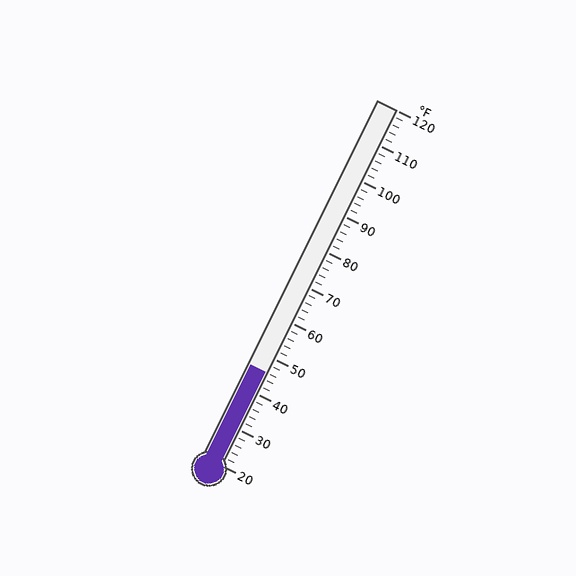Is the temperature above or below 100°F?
The temperature is below 100°F.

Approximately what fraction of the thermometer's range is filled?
The thermometer is filled to approximately 25% of its range.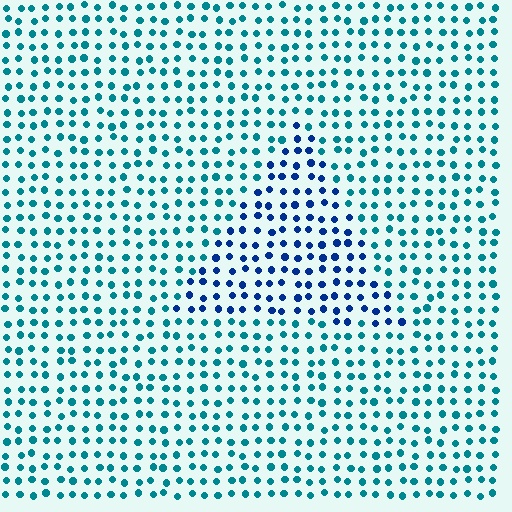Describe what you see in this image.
The image is filled with small teal elements in a uniform arrangement. A triangle-shaped region is visible where the elements are tinted to a slightly different hue, forming a subtle color boundary.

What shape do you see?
I see a triangle.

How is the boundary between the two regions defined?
The boundary is defined purely by a slight shift in hue (about 37 degrees). Spacing, size, and orientation are identical on both sides.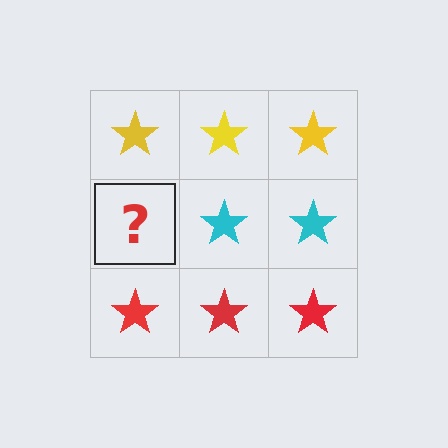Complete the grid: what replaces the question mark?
The question mark should be replaced with a cyan star.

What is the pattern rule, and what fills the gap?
The rule is that each row has a consistent color. The gap should be filled with a cyan star.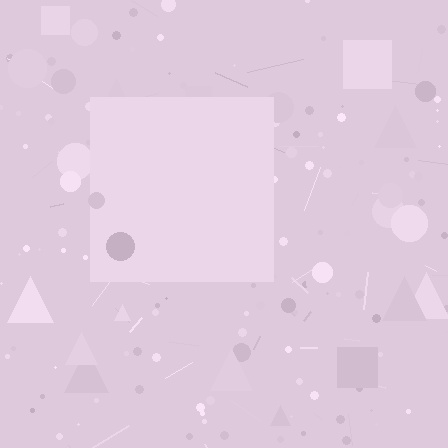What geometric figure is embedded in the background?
A square is embedded in the background.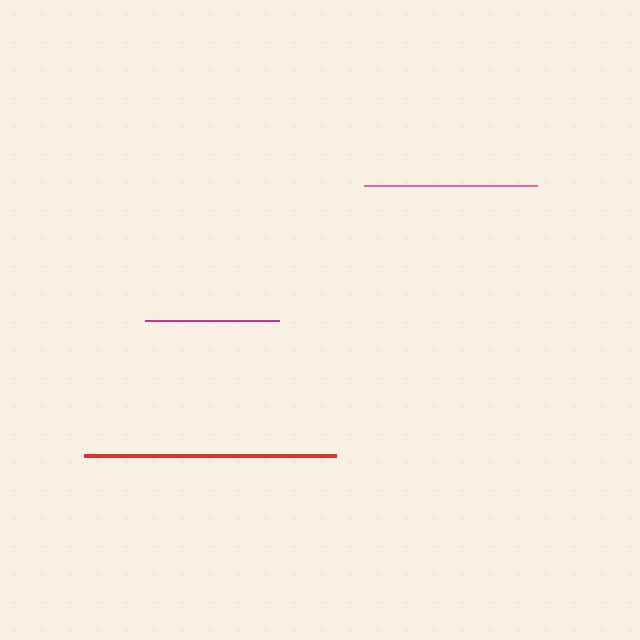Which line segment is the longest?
The red line is the longest at approximately 252 pixels.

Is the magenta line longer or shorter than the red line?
The red line is longer than the magenta line.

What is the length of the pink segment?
The pink segment is approximately 173 pixels long.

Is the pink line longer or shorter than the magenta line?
The pink line is longer than the magenta line.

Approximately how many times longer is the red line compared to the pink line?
The red line is approximately 1.5 times the length of the pink line.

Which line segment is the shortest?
The magenta line is the shortest at approximately 134 pixels.